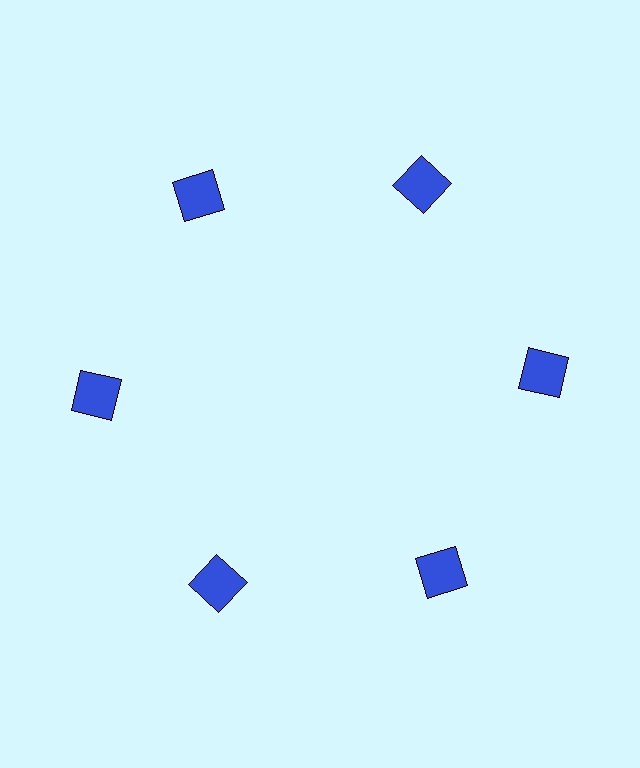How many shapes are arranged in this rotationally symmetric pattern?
There are 6 shapes, arranged in 6 groups of 1.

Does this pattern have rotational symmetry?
Yes, this pattern has 6-fold rotational symmetry. It looks the same after rotating 60 degrees around the center.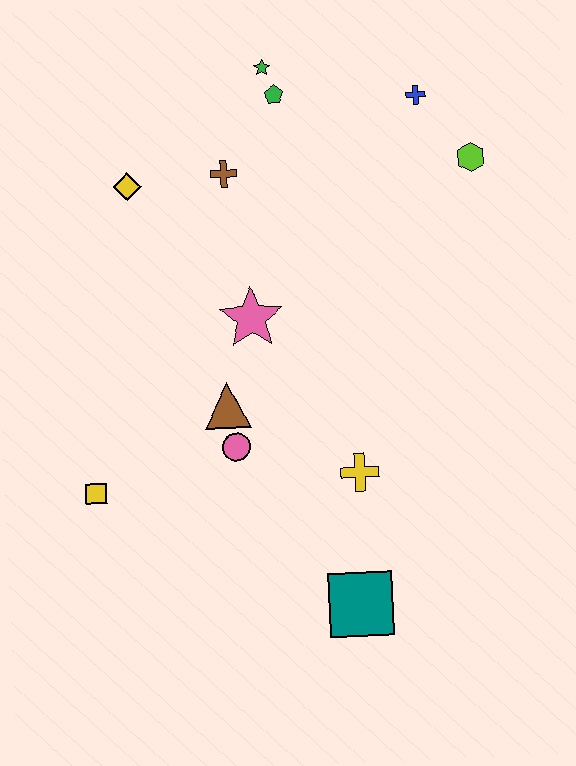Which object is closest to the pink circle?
The brown triangle is closest to the pink circle.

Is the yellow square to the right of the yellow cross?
No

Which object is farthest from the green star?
The teal square is farthest from the green star.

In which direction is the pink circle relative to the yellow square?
The pink circle is to the right of the yellow square.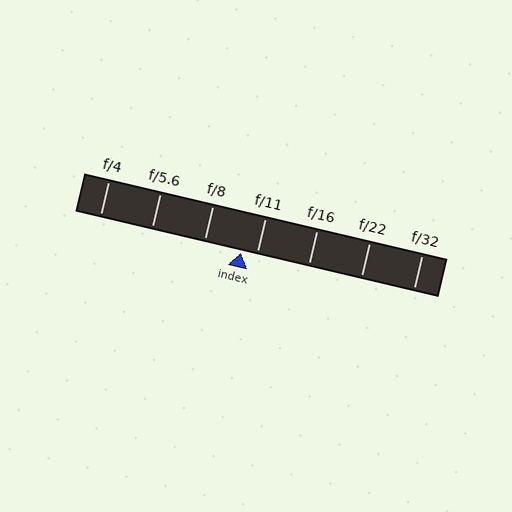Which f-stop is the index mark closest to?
The index mark is closest to f/11.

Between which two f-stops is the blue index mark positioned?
The index mark is between f/8 and f/11.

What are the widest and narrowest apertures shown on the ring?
The widest aperture shown is f/4 and the narrowest is f/32.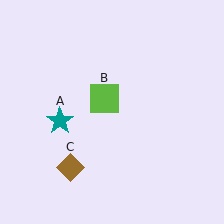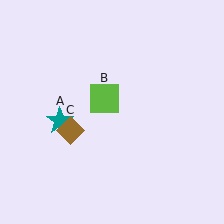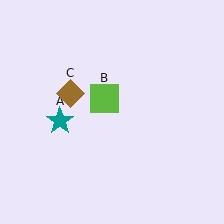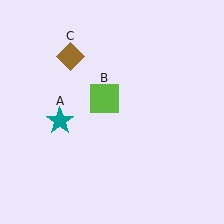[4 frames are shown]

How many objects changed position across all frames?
1 object changed position: brown diamond (object C).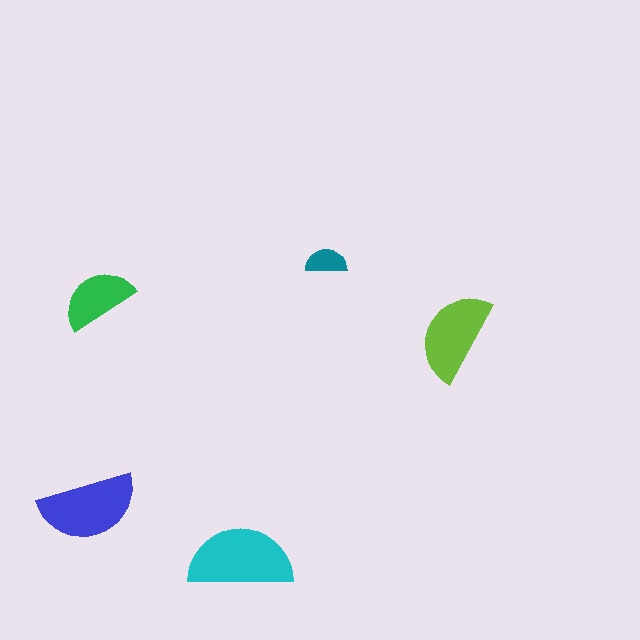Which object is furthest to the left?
The blue semicircle is leftmost.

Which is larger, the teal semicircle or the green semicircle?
The green one.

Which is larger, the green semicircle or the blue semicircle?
The blue one.